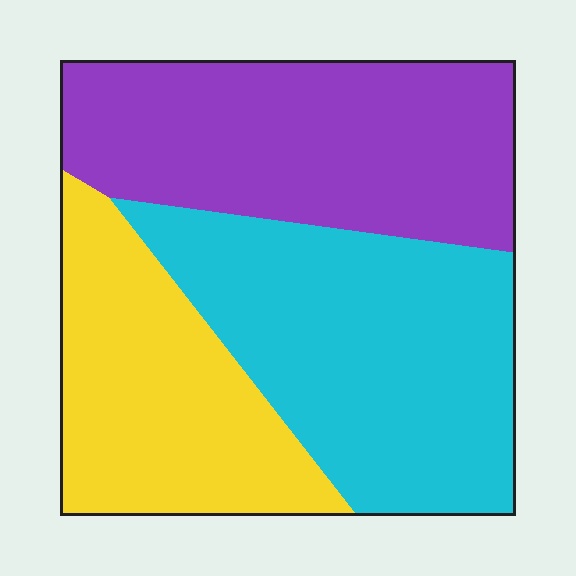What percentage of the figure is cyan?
Cyan takes up about three eighths (3/8) of the figure.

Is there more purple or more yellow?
Purple.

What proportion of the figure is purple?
Purple takes up between a quarter and a half of the figure.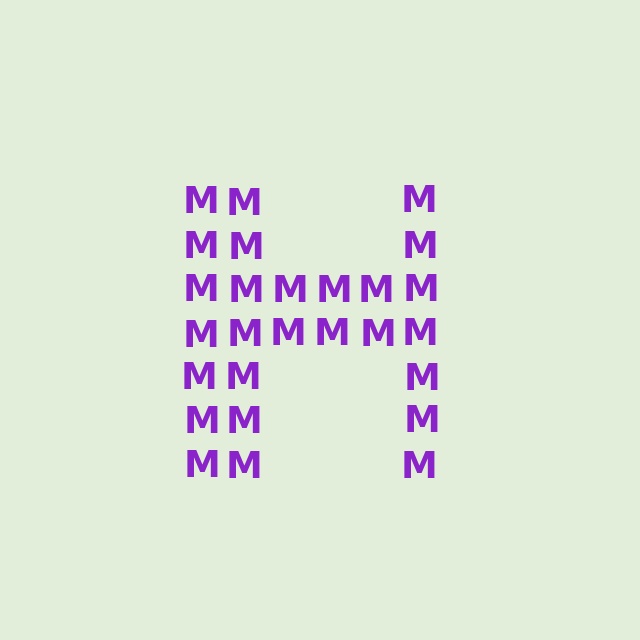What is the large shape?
The large shape is the letter H.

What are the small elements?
The small elements are letter M's.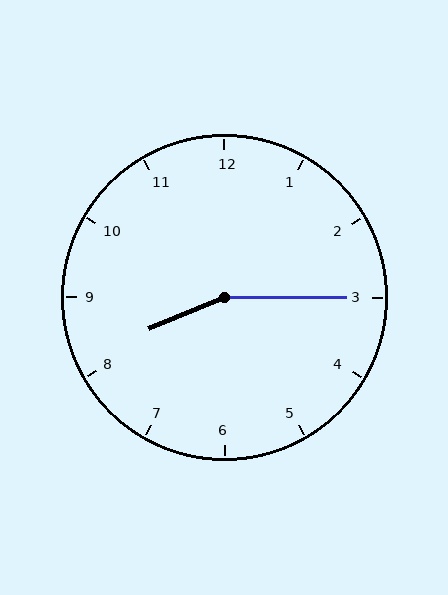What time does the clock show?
8:15.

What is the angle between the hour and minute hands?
Approximately 158 degrees.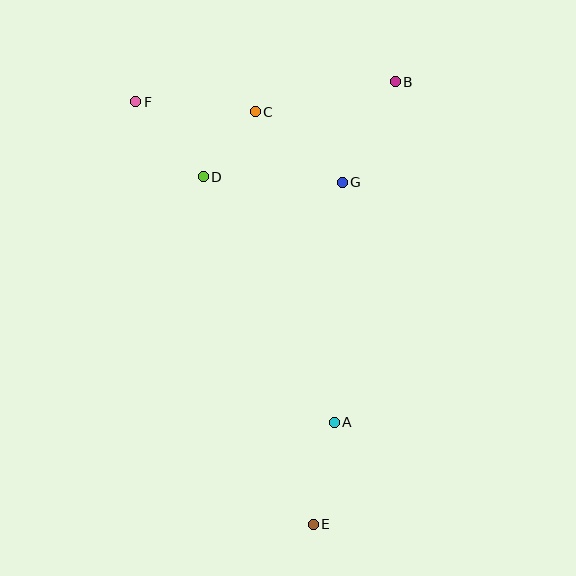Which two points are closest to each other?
Points C and D are closest to each other.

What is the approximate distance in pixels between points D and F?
The distance between D and F is approximately 101 pixels.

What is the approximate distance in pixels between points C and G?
The distance between C and G is approximately 112 pixels.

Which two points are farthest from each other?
Points E and F are farthest from each other.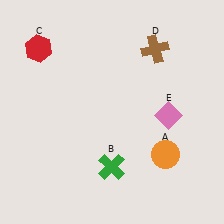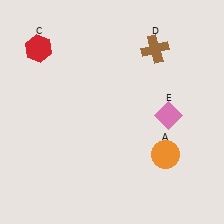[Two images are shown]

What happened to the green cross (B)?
The green cross (B) was removed in Image 2. It was in the bottom-left area of Image 1.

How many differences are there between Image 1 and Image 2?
There is 1 difference between the two images.